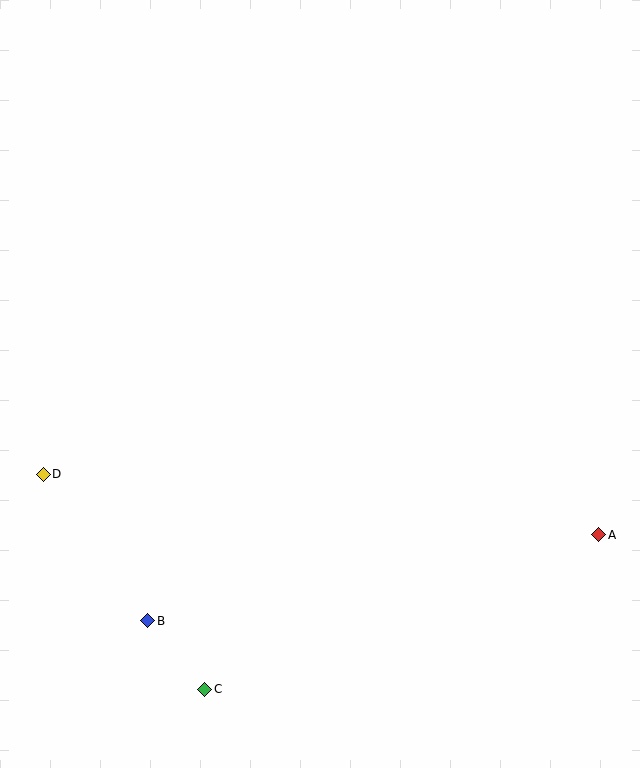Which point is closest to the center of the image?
Point D at (43, 474) is closest to the center.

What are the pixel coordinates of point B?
Point B is at (148, 621).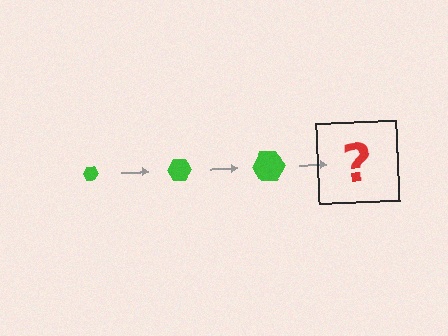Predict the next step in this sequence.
The next step is a green hexagon, larger than the previous one.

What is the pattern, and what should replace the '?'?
The pattern is that the hexagon gets progressively larger each step. The '?' should be a green hexagon, larger than the previous one.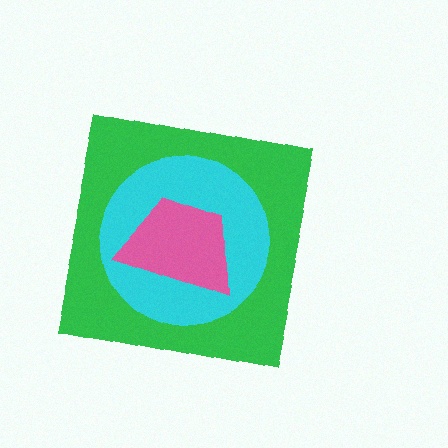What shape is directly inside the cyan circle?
The pink trapezoid.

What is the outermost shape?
The green square.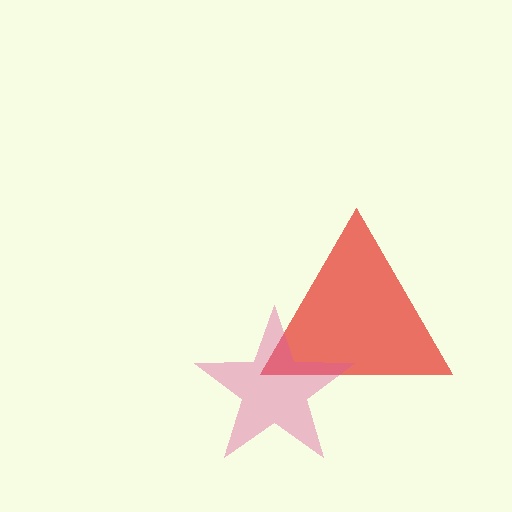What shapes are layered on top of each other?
The layered shapes are: a red triangle, a pink star.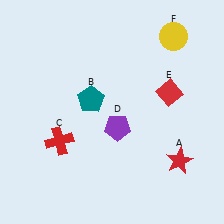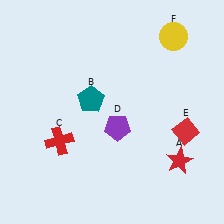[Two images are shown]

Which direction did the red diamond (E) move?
The red diamond (E) moved down.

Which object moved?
The red diamond (E) moved down.